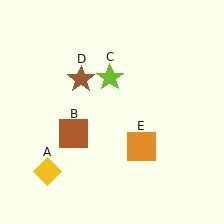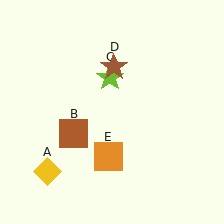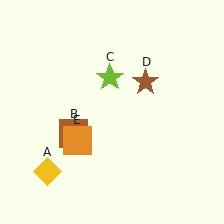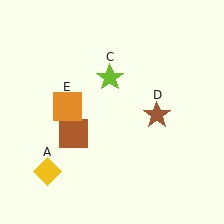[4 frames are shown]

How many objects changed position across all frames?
2 objects changed position: brown star (object D), orange square (object E).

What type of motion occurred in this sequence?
The brown star (object D), orange square (object E) rotated clockwise around the center of the scene.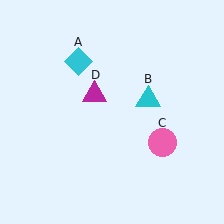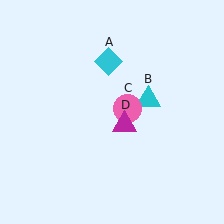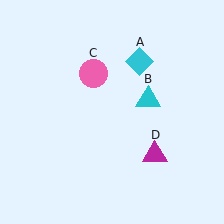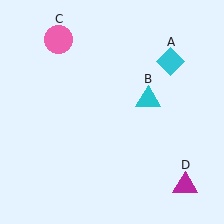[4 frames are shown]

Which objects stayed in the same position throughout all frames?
Cyan triangle (object B) remained stationary.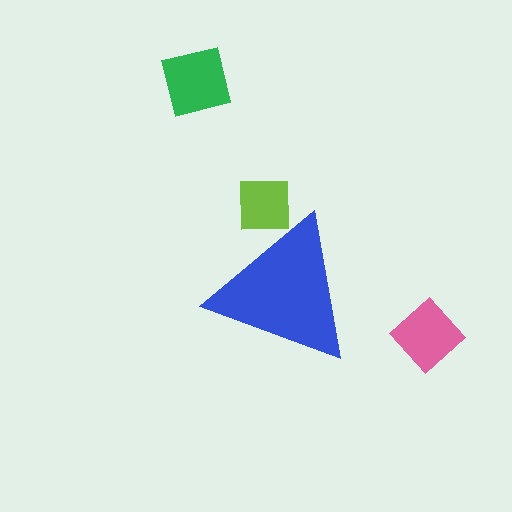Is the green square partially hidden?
No, the green square is fully visible.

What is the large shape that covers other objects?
A blue triangle.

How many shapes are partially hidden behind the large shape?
1 shape is partially hidden.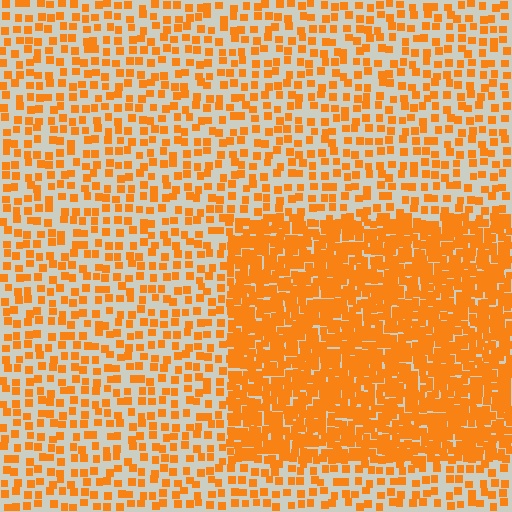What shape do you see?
I see a rectangle.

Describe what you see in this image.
The image contains small orange elements arranged at two different densities. A rectangle-shaped region is visible where the elements are more densely packed than the surrounding area.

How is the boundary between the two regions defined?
The boundary is defined by a change in element density (approximately 2.5x ratio). All elements are the same color, size, and shape.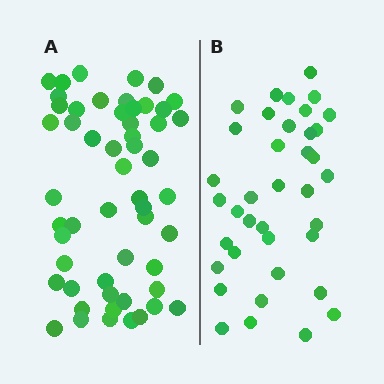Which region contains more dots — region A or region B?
Region A (the left region) has more dots.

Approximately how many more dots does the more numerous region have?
Region A has approximately 15 more dots than region B.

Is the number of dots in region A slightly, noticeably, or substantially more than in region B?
Region A has noticeably more, but not dramatically so. The ratio is roughly 1.4 to 1.